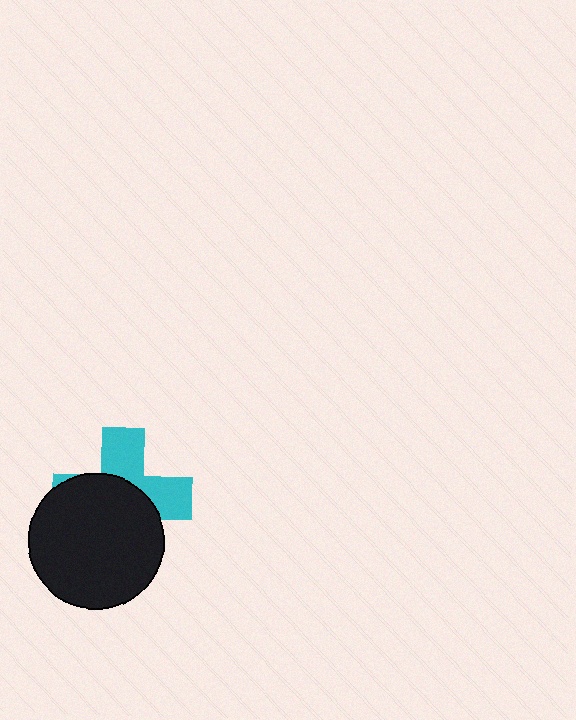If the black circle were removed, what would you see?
You would see the complete cyan cross.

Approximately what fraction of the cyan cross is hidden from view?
Roughly 58% of the cyan cross is hidden behind the black circle.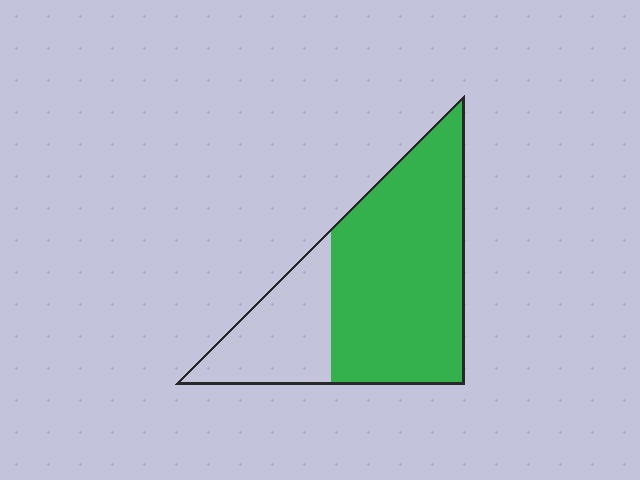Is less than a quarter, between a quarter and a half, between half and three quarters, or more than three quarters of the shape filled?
Between half and three quarters.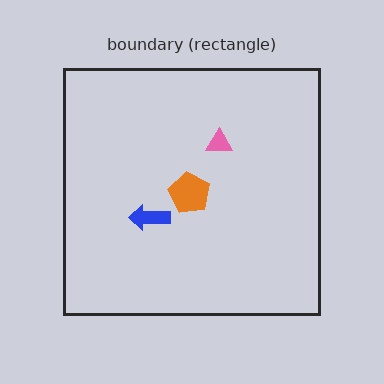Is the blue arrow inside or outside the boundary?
Inside.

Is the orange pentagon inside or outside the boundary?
Inside.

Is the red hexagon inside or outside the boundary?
Inside.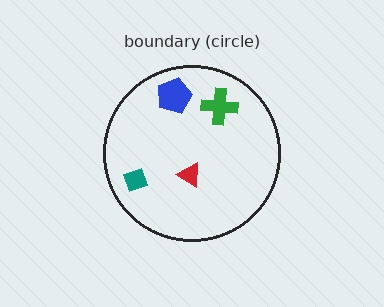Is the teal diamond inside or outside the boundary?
Inside.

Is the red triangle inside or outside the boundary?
Inside.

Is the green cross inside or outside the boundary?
Inside.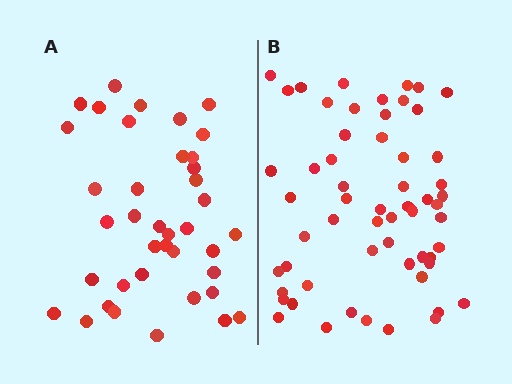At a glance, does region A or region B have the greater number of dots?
Region B (the right region) has more dots.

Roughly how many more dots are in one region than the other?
Region B has approximately 20 more dots than region A.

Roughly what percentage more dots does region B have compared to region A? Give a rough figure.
About 50% more.